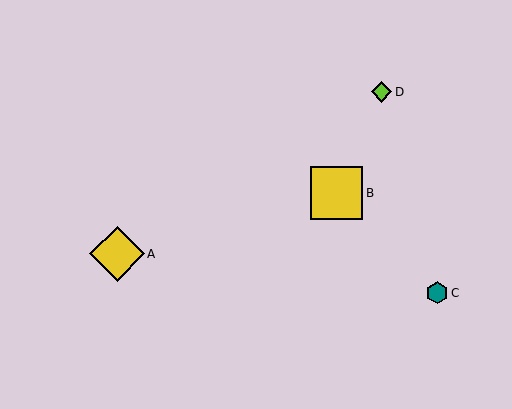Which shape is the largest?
The yellow diamond (labeled A) is the largest.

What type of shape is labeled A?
Shape A is a yellow diamond.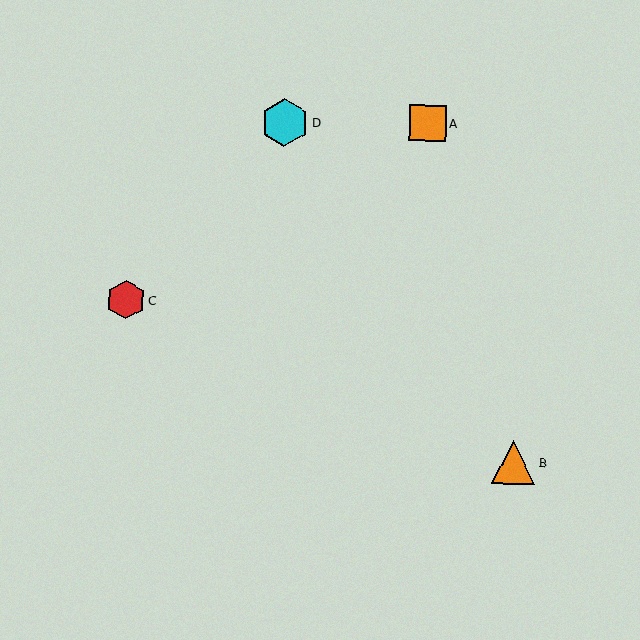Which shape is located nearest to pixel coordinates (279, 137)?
The cyan hexagon (labeled D) at (285, 123) is nearest to that location.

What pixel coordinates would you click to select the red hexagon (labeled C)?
Click at (126, 300) to select the red hexagon C.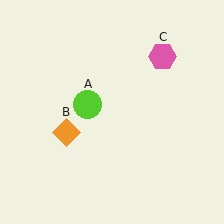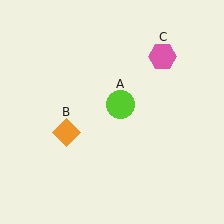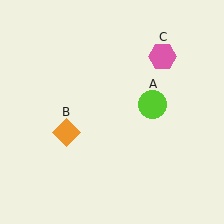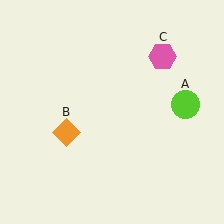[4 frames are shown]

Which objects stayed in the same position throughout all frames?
Orange diamond (object B) and pink hexagon (object C) remained stationary.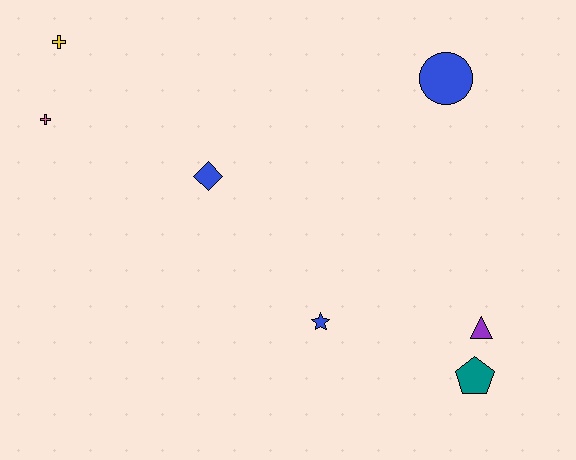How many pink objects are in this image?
There is 1 pink object.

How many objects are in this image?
There are 7 objects.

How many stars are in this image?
There is 1 star.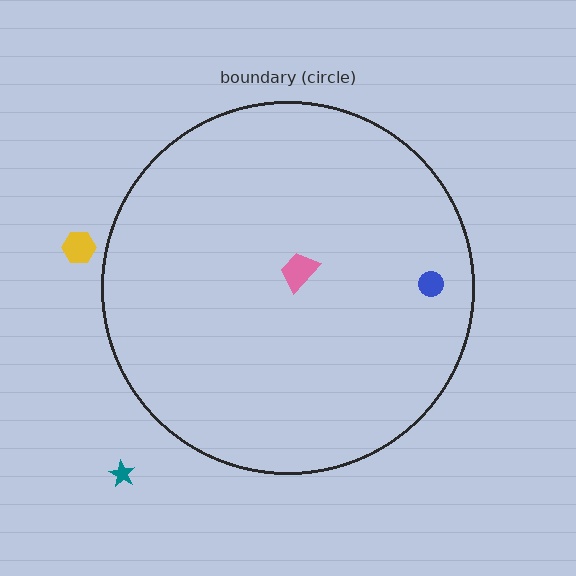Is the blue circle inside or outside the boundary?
Inside.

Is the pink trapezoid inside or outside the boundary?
Inside.